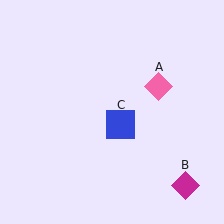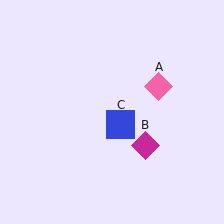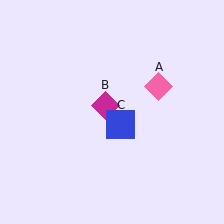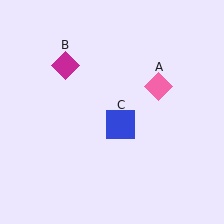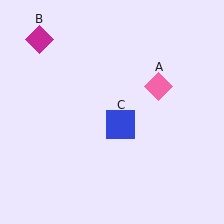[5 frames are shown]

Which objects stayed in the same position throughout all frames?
Pink diamond (object A) and blue square (object C) remained stationary.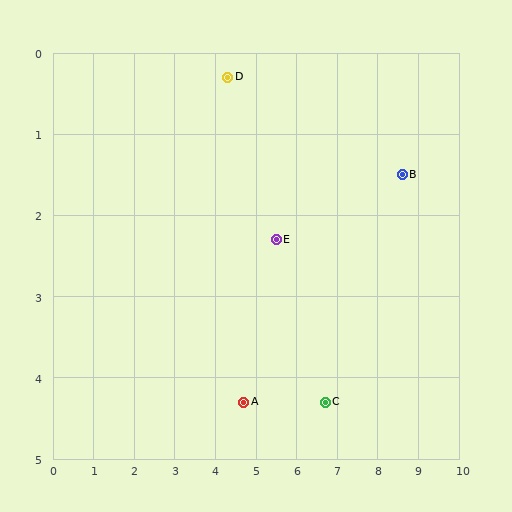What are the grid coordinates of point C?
Point C is at approximately (6.7, 4.3).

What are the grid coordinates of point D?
Point D is at approximately (4.3, 0.3).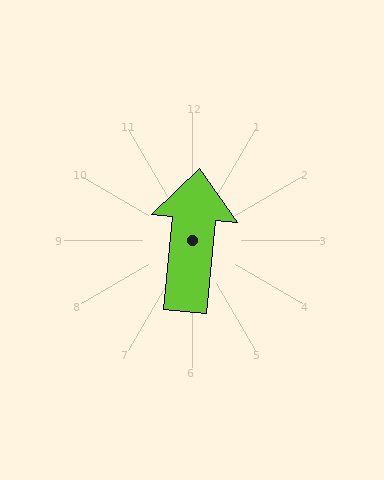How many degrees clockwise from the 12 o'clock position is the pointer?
Approximately 6 degrees.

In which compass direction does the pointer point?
North.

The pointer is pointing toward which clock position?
Roughly 12 o'clock.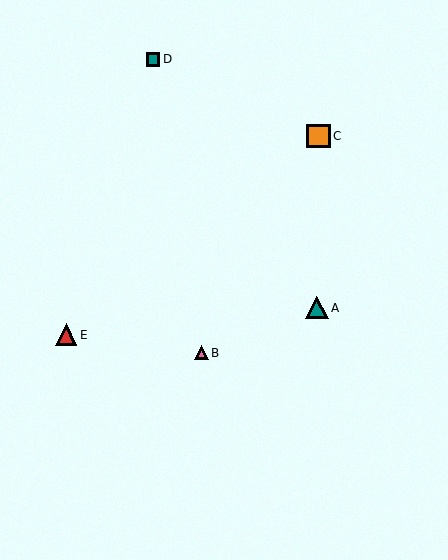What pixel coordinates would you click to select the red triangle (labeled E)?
Click at (66, 335) to select the red triangle E.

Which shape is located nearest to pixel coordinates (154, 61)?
The teal square (labeled D) at (153, 59) is nearest to that location.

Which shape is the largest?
The orange square (labeled C) is the largest.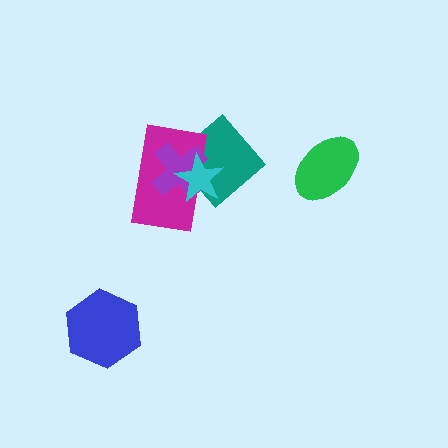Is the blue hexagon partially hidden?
No, no other shape covers it.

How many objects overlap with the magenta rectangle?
3 objects overlap with the magenta rectangle.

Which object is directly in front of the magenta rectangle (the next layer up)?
The purple cross is directly in front of the magenta rectangle.